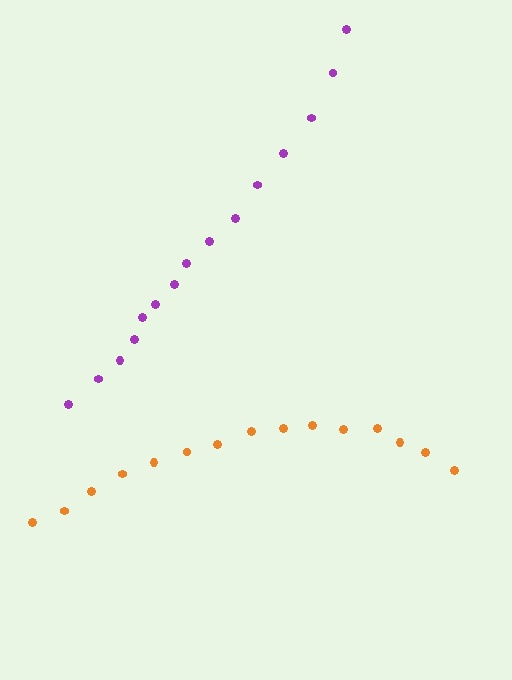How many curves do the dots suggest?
There are 2 distinct paths.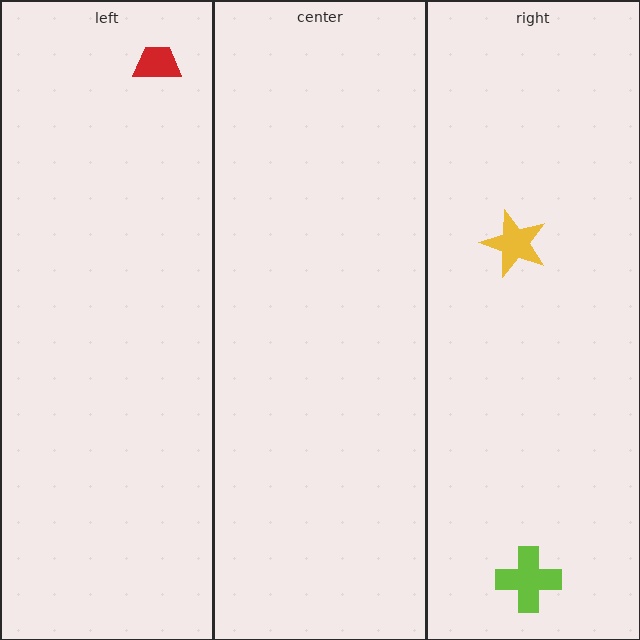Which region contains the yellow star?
The right region.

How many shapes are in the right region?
2.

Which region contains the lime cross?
The right region.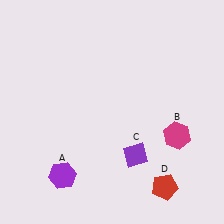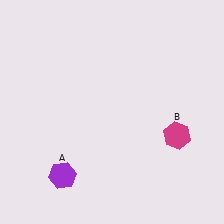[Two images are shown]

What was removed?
The red pentagon (D), the purple diamond (C) were removed in Image 2.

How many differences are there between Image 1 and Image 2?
There are 2 differences between the two images.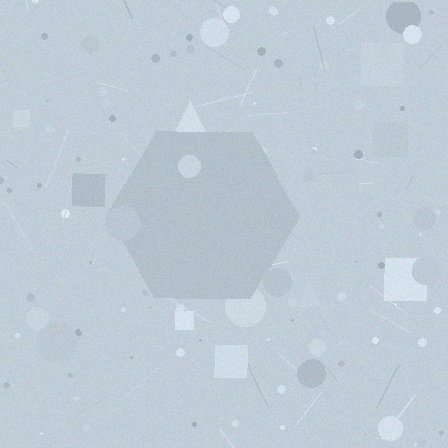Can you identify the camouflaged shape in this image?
The camouflaged shape is a hexagon.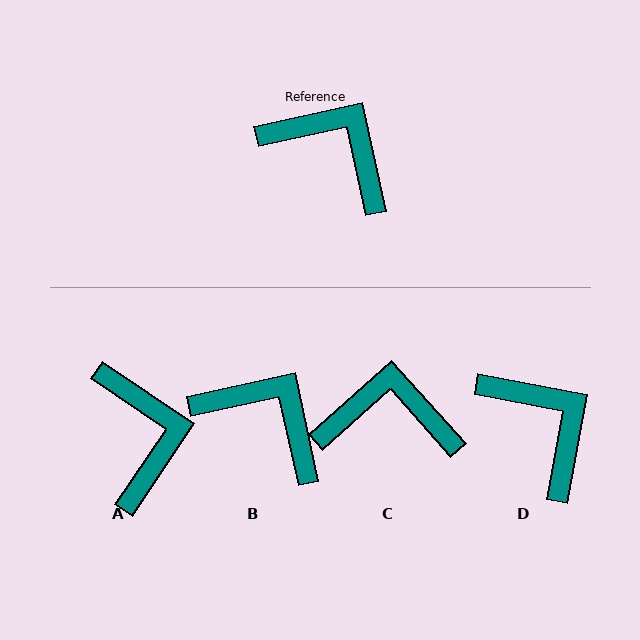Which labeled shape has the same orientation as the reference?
B.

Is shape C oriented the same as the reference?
No, it is off by about 30 degrees.